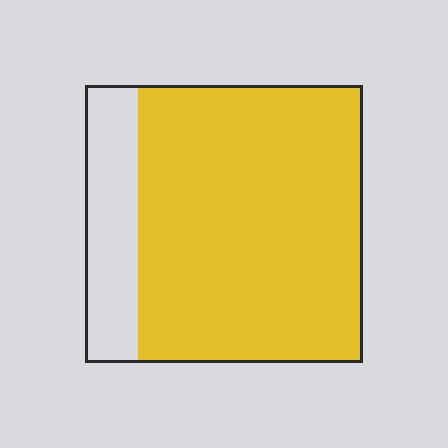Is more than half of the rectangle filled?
Yes.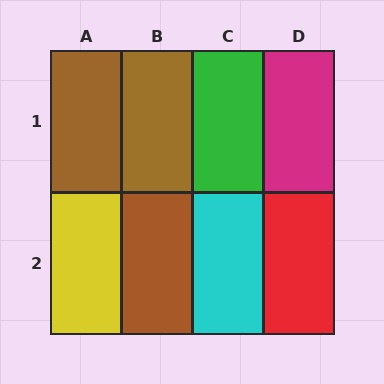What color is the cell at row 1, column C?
Green.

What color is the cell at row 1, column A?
Brown.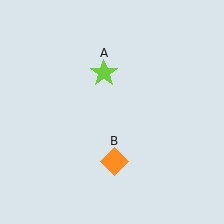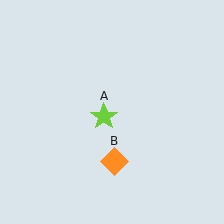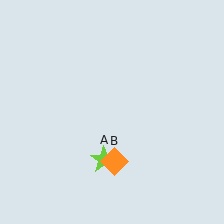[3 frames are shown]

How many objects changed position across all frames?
1 object changed position: lime star (object A).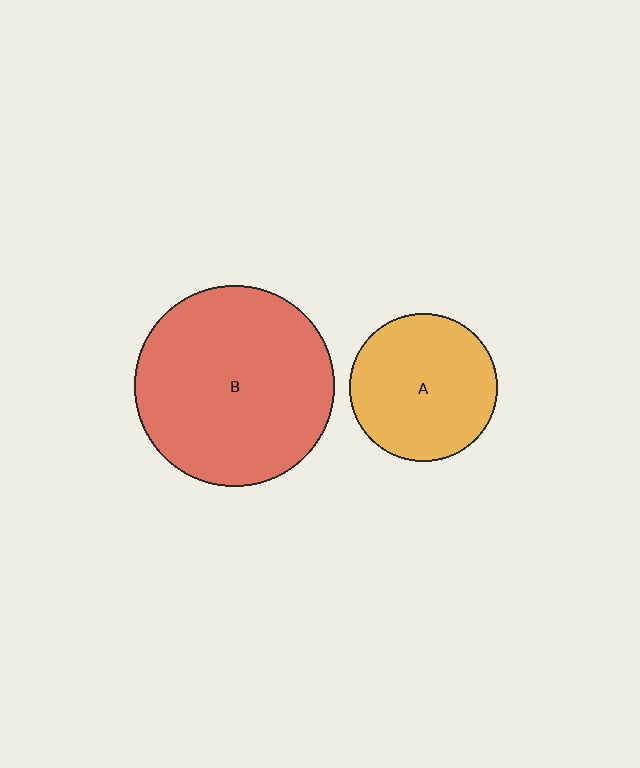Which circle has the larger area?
Circle B (red).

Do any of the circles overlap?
No, none of the circles overlap.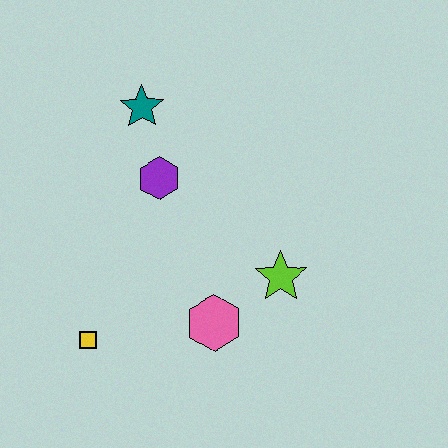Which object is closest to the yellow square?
The pink hexagon is closest to the yellow square.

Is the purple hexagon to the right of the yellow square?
Yes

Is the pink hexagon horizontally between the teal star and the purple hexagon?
No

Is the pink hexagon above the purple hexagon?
No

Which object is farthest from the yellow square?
The teal star is farthest from the yellow square.